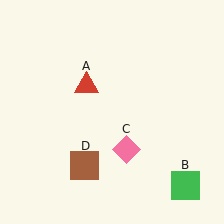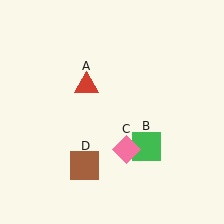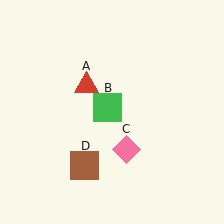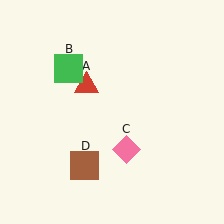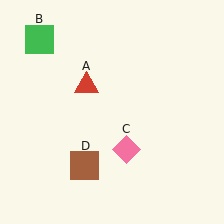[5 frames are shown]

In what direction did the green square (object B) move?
The green square (object B) moved up and to the left.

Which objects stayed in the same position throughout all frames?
Red triangle (object A) and pink diamond (object C) and brown square (object D) remained stationary.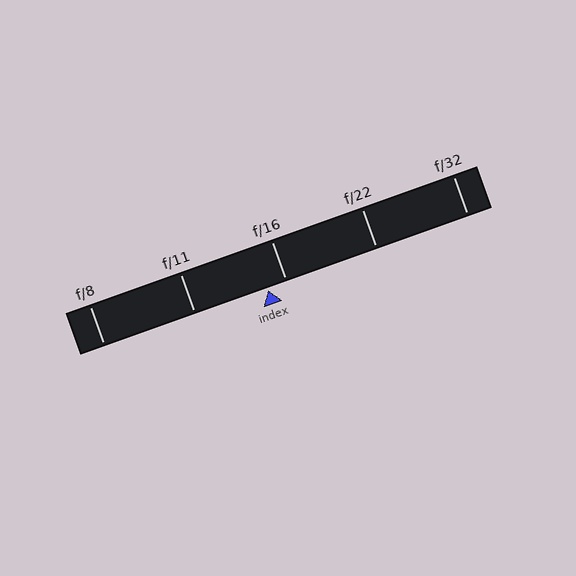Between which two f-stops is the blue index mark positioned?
The index mark is between f/11 and f/16.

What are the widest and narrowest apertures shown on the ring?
The widest aperture shown is f/8 and the narrowest is f/32.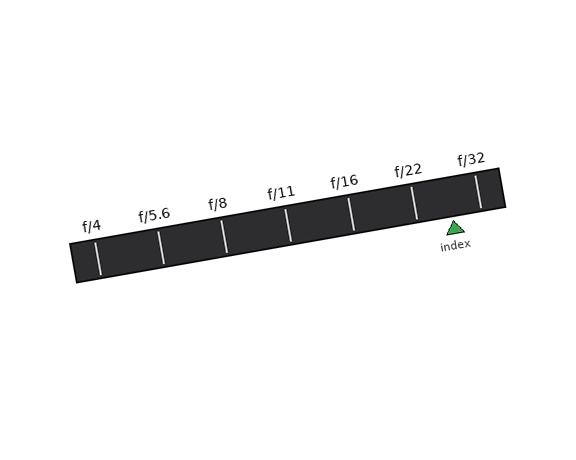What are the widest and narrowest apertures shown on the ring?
The widest aperture shown is f/4 and the narrowest is f/32.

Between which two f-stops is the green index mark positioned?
The index mark is between f/22 and f/32.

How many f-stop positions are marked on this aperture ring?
There are 7 f-stop positions marked.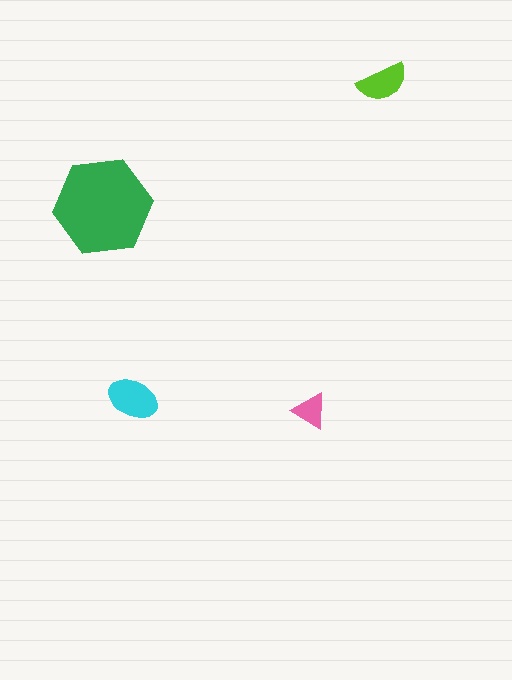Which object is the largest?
The green hexagon.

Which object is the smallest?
The pink triangle.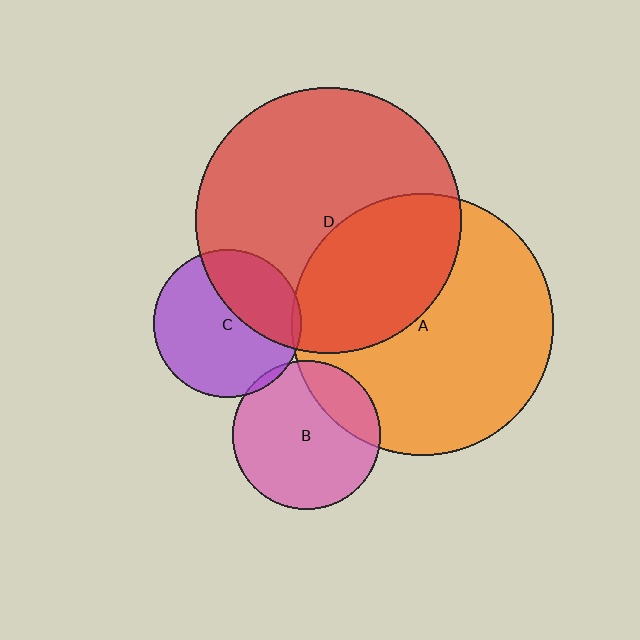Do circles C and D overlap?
Yes.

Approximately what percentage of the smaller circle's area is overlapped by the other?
Approximately 35%.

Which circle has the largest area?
Circle D (red).